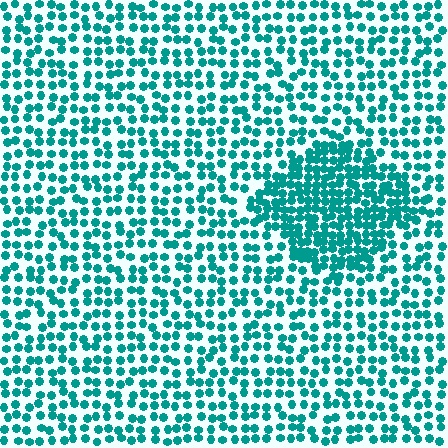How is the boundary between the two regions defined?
The boundary is defined by a change in element density (approximately 1.9x ratio). All elements are the same color, size, and shape.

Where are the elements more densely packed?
The elements are more densely packed inside the diamond boundary.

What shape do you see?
I see a diamond.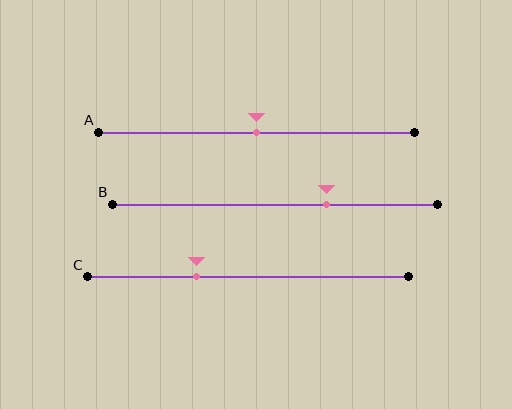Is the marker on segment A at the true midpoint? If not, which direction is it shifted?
Yes, the marker on segment A is at the true midpoint.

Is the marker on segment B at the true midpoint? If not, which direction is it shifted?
No, the marker on segment B is shifted to the right by about 16% of the segment length.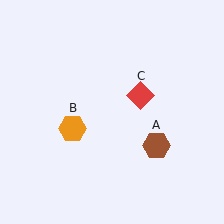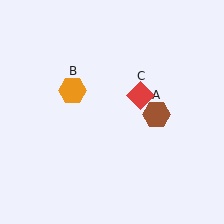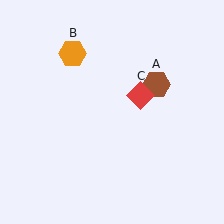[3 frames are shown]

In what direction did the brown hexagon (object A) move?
The brown hexagon (object A) moved up.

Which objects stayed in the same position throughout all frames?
Red diamond (object C) remained stationary.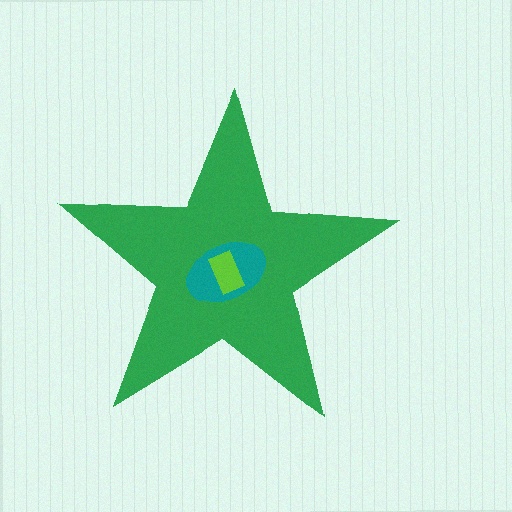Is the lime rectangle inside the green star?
Yes.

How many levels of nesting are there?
3.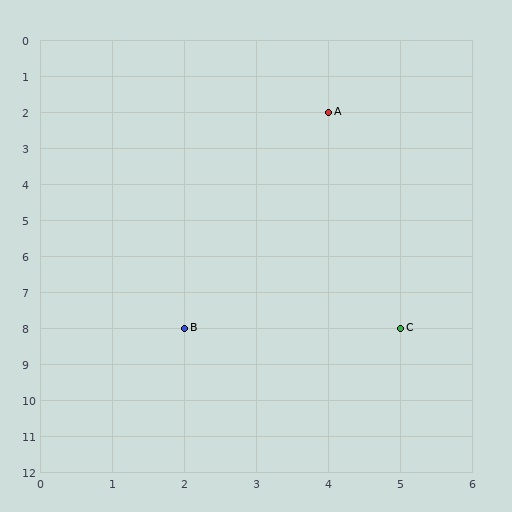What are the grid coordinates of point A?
Point A is at grid coordinates (4, 2).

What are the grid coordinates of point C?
Point C is at grid coordinates (5, 8).